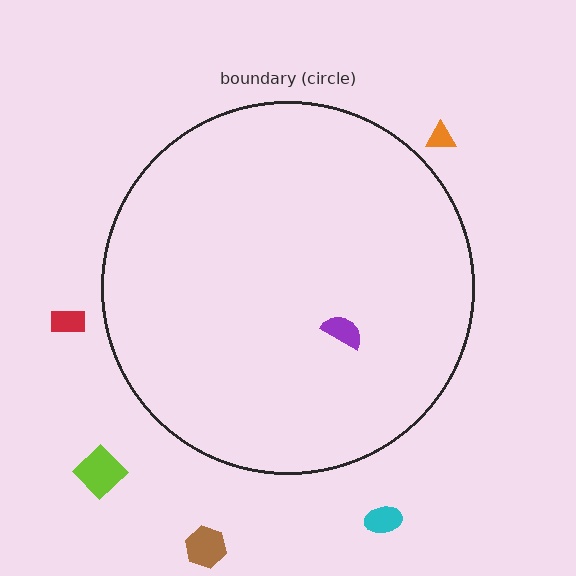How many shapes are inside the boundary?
1 inside, 5 outside.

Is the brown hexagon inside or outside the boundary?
Outside.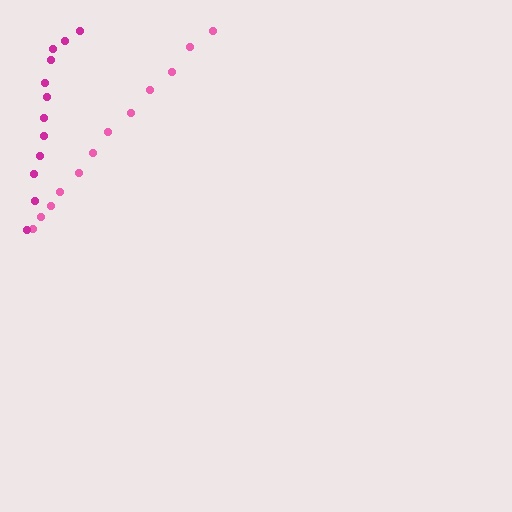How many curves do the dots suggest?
There are 2 distinct paths.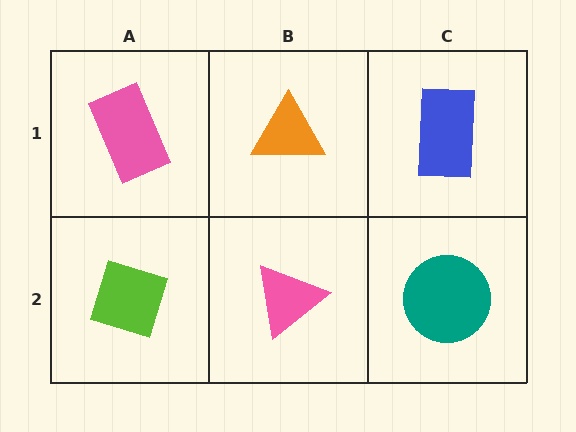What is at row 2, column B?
A pink triangle.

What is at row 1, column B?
An orange triangle.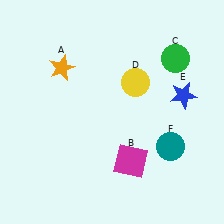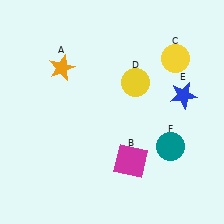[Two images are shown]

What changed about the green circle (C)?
In Image 1, C is green. In Image 2, it changed to yellow.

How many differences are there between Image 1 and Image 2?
There is 1 difference between the two images.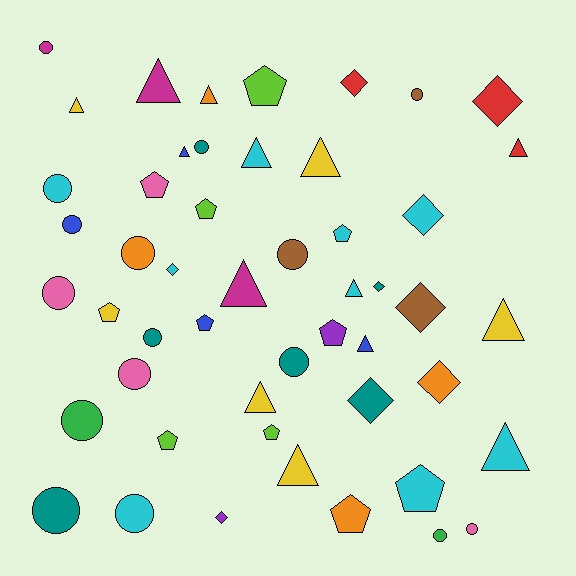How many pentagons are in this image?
There are 11 pentagons.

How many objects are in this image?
There are 50 objects.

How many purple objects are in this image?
There are 2 purple objects.